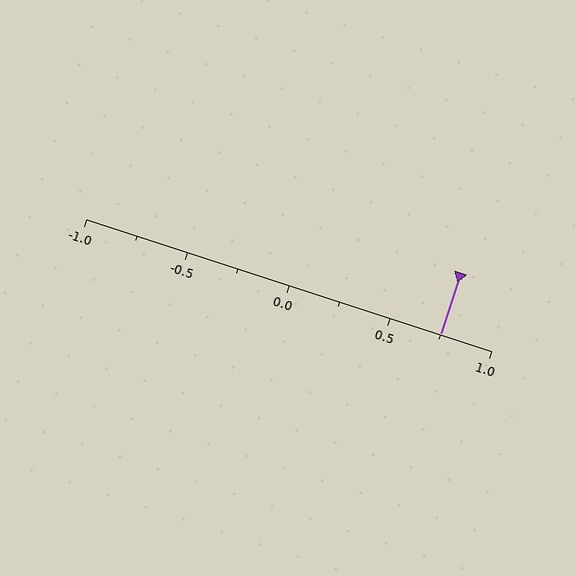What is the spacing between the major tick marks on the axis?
The major ticks are spaced 0.5 apart.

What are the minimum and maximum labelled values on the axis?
The axis runs from -1.0 to 1.0.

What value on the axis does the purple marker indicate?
The marker indicates approximately 0.75.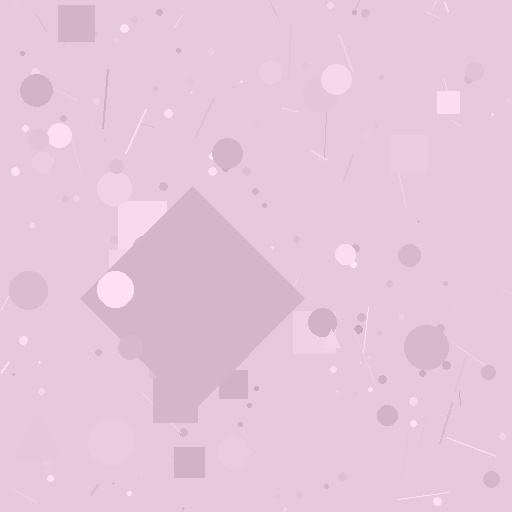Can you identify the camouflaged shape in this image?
The camouflaged shape is a diamond.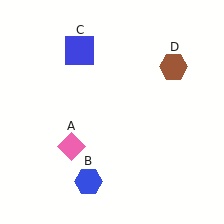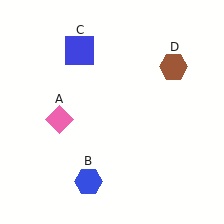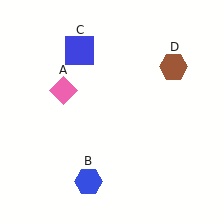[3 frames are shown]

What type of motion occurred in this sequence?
The pink diamond (object A) rotated clockwise around the center of the scene.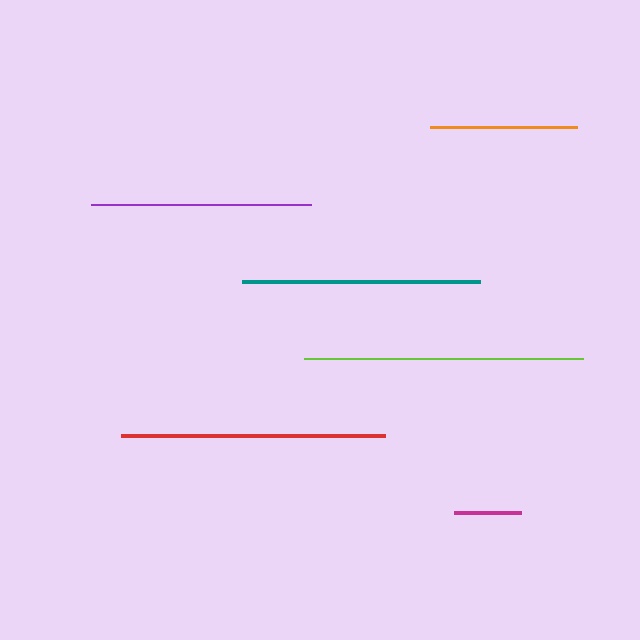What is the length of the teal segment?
The teal segment is approximately 238 pixels long.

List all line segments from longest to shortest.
From longest to shortest: lime, red, teal, purple, orange, magenta.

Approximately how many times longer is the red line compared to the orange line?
The red line is approximately 1.8 times the length of the orange line.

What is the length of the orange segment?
The orange segment is approximately 147 pixels long.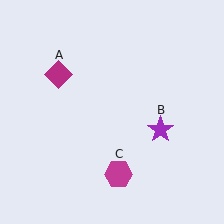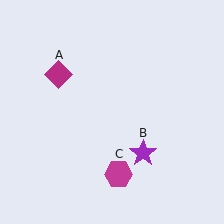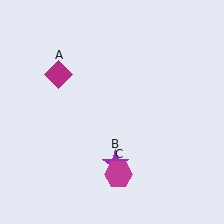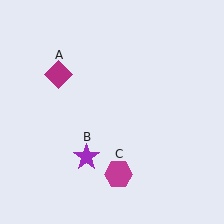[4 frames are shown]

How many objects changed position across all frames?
1 object changed position: purple star (object B).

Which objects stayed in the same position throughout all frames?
Magenta diamond (object A) and magenta hexagon (object C) remained stationary.